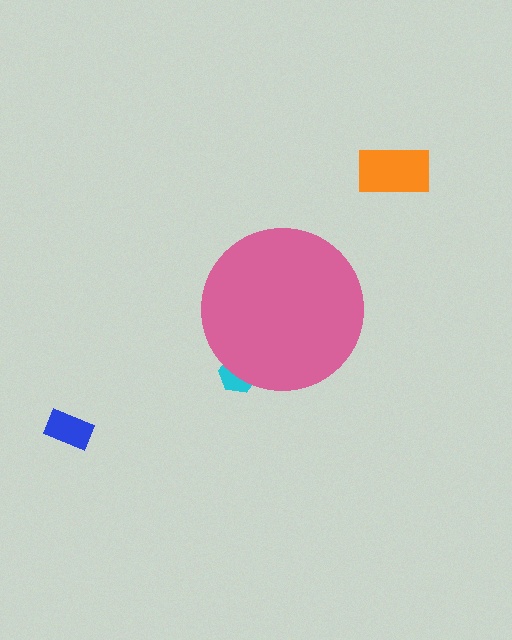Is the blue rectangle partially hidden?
No, the blue rectangle is fully visible.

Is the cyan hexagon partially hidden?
Yes, the cyan hexagon is partially hidden behind the pink circle.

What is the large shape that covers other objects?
A pink circle.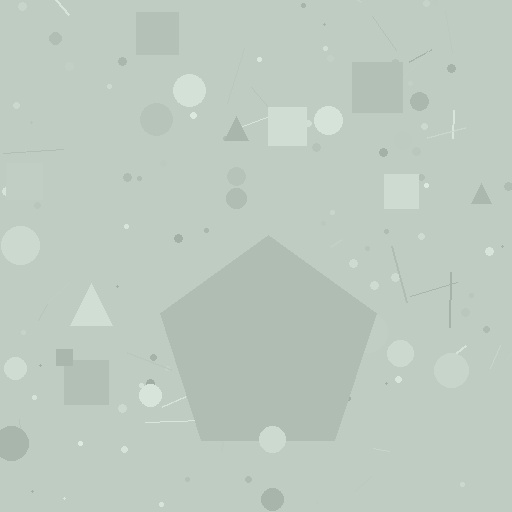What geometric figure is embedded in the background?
A pentagon is embedded in the background.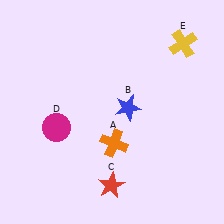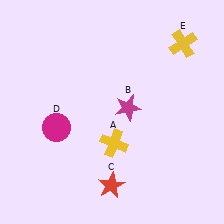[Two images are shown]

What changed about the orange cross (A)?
In Image 1, A is orange. In Image 2, it changed to yellow.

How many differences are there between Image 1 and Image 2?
There are 2 differences between the two images.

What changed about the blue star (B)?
In Image 1, B is blue. In Image 2, it changed to magenta.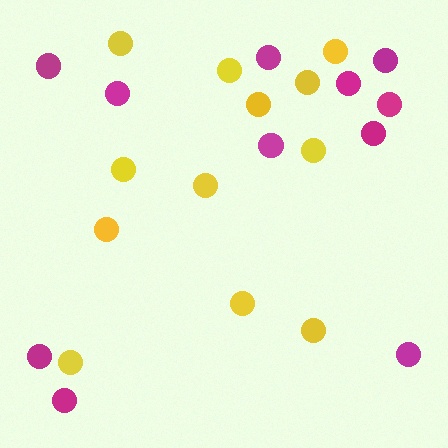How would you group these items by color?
There are 2 groups: one group of yellow circles (12) and one group of magenta circles (11).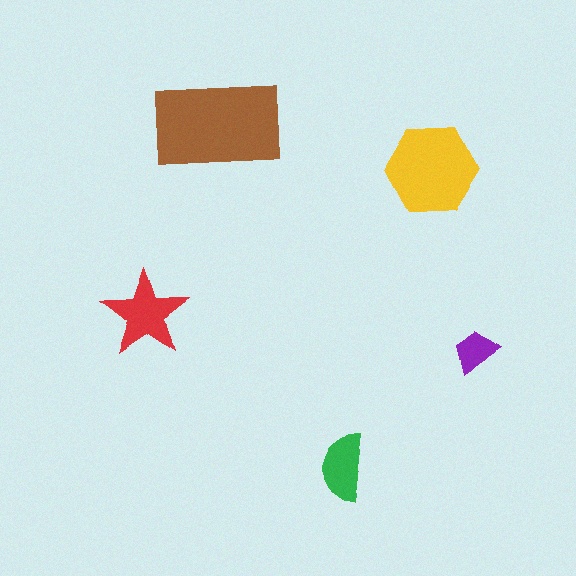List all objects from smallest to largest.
The purple trapezoid, the green semicircle, the red star, the yellow hexagon, the brown rectangle.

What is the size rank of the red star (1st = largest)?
3rd.